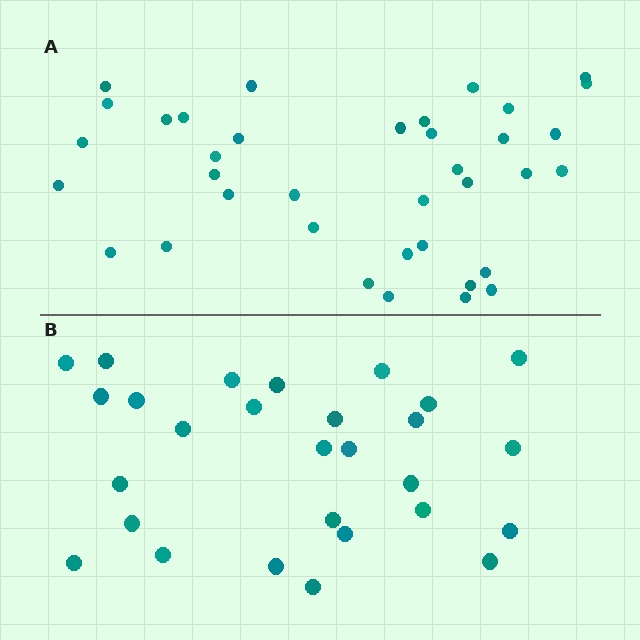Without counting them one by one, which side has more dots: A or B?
Region A (the top region) has more dots.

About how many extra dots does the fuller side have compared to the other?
Region A has roughly 8 or so more dots than region B.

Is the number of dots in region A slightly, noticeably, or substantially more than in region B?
Region A has noticeably more, but not dramatically so. The ratio is roughly 1.3 to 1.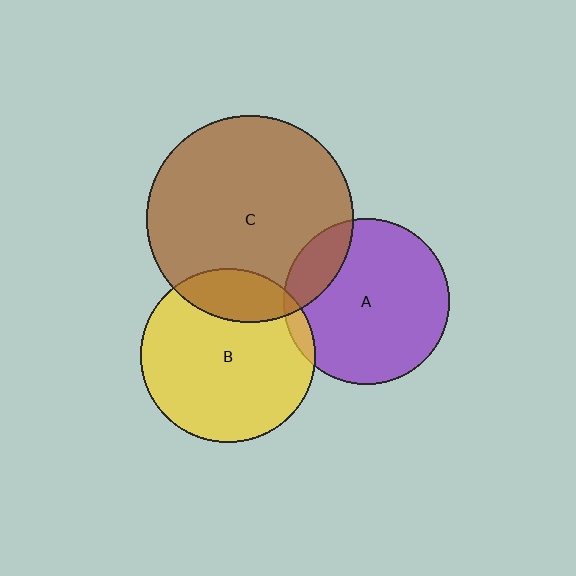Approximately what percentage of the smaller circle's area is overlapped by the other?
Approximately 5%.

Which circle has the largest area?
Circle C (brown).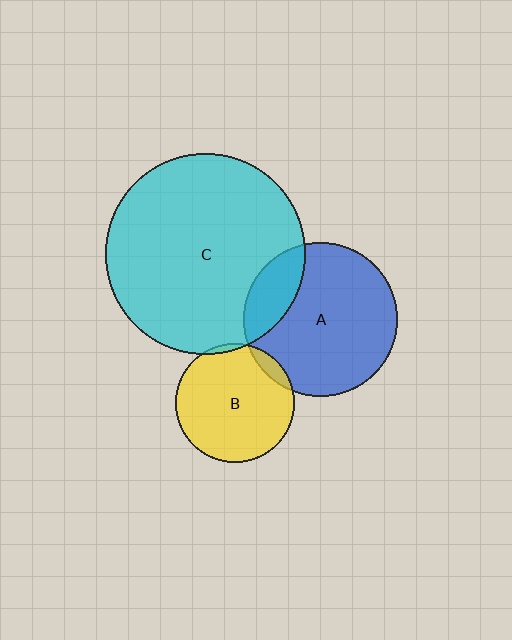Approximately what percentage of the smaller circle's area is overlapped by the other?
Approximately 5%.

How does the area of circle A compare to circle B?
Approximately 1.7 times.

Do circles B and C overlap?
Yes.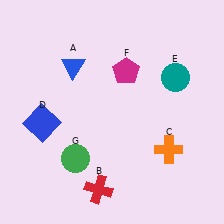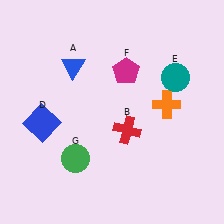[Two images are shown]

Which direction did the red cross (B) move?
The red cross (B) moved up.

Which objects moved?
The objects that moved are: the red cross (B), the orange cross (C).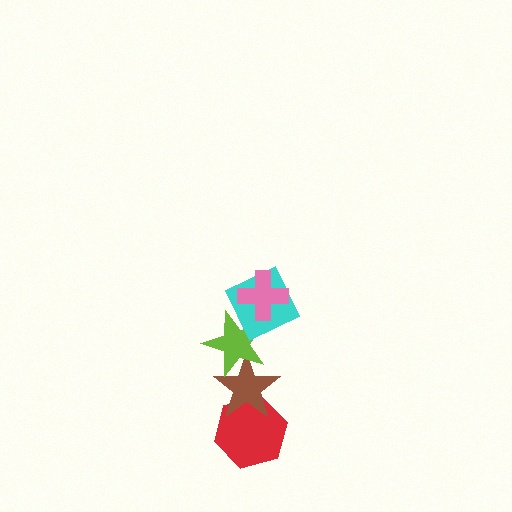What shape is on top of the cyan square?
The pink cross is on top of the cyan square.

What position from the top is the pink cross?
The pink cross is 1st from the top.